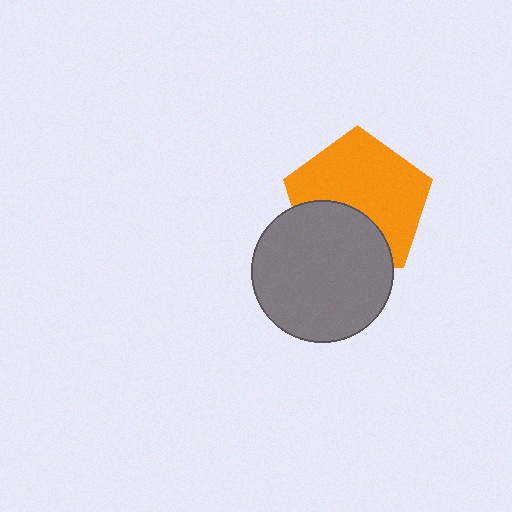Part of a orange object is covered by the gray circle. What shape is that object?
It is a pentagon.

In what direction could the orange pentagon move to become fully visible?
The orange pentagon could move up. That would shift it out from behind the gray circle entirely.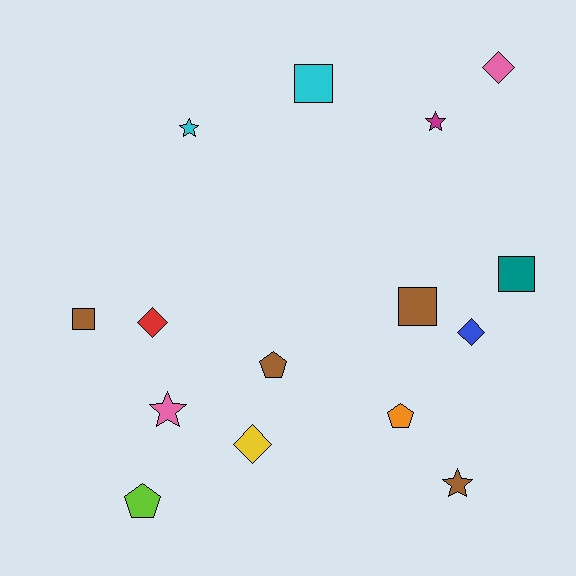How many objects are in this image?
There are 15 objects.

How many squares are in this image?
There are 4 squares.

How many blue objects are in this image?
There is 1 blue object.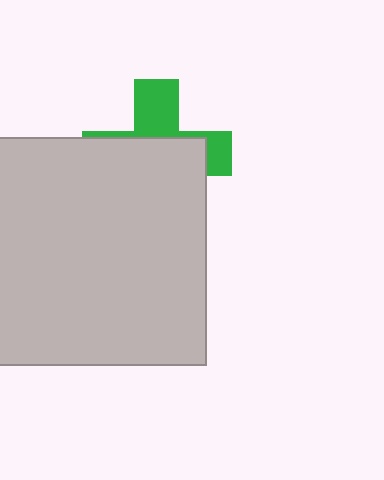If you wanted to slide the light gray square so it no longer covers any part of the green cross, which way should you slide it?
Slide it down — that is the most direct way to separate the two shapes.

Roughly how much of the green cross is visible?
A small part of it is visible (roughly 37%).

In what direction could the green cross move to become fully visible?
The green cross could move up. That would shift it out from behind the light gray square entirely.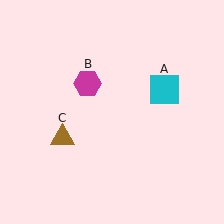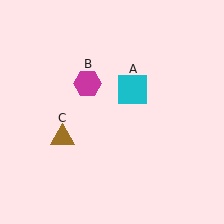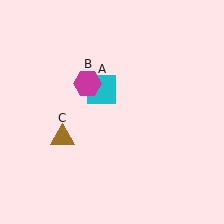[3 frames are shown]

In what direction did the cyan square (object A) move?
The cyan square (object A) moved left.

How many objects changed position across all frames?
1 object changed position: cyan square (object A).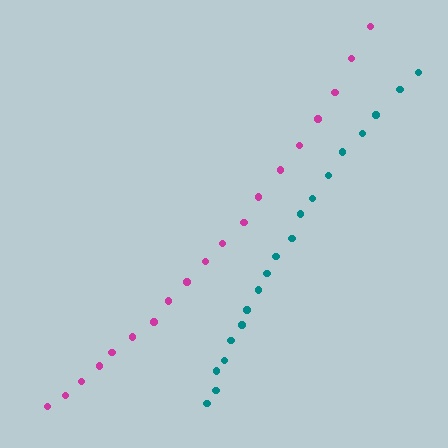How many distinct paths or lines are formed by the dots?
There are 2 distinct paths.